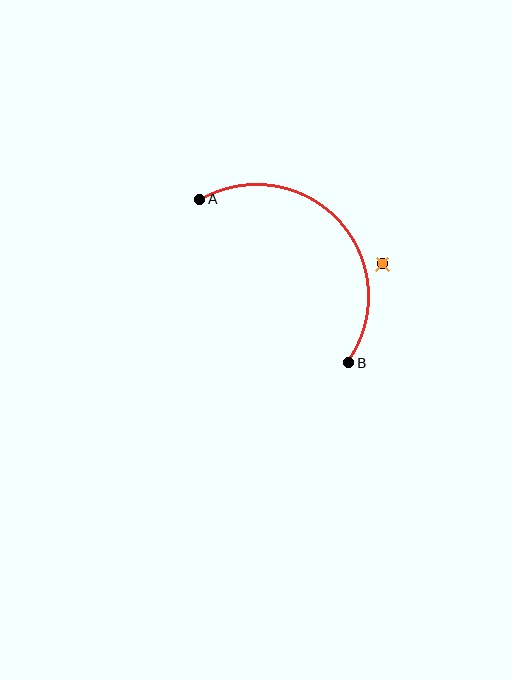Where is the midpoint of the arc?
The arc midpoint is the point on the curve farthest from the straight line joining A and B. It sits above and to the right of that line.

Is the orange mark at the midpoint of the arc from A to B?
No — the orange mark does not lie on the arc at all. It sits slightly outside the curve.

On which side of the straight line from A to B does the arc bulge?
The arc bulges above and to the right of the straight line connecting A and B.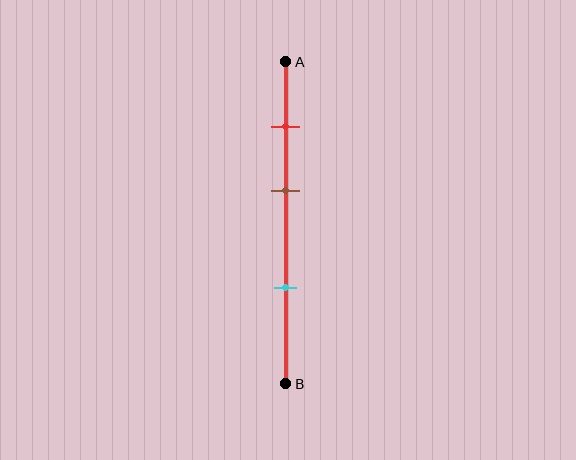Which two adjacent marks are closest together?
The red and brown marks are the closest adjacent pair.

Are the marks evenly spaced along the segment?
Yes, the marks are approximately evenly spaced.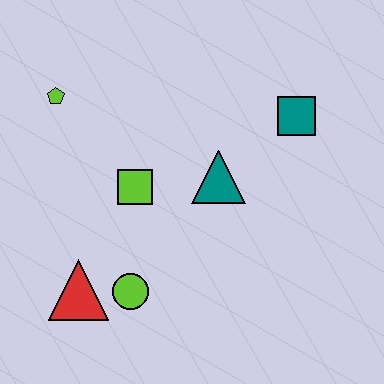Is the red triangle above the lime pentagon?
No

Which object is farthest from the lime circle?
The teal square is farthest from the lime circle.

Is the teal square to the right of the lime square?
Yes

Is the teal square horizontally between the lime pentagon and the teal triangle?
No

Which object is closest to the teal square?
The teal triangle is closest to the teal square.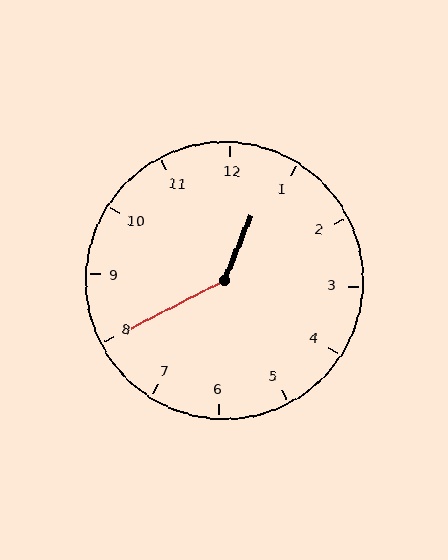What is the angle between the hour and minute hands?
Approximately 140 degrees.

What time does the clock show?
12:40.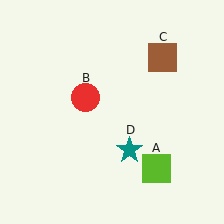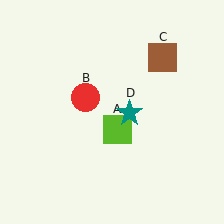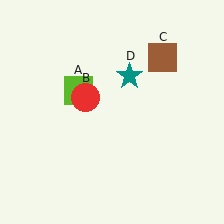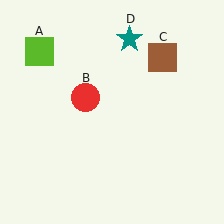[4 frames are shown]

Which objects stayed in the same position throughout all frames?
Red circle (object B) and brown square (object C) remained stationary.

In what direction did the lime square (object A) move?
The lime square (object A) moved up and to the left.